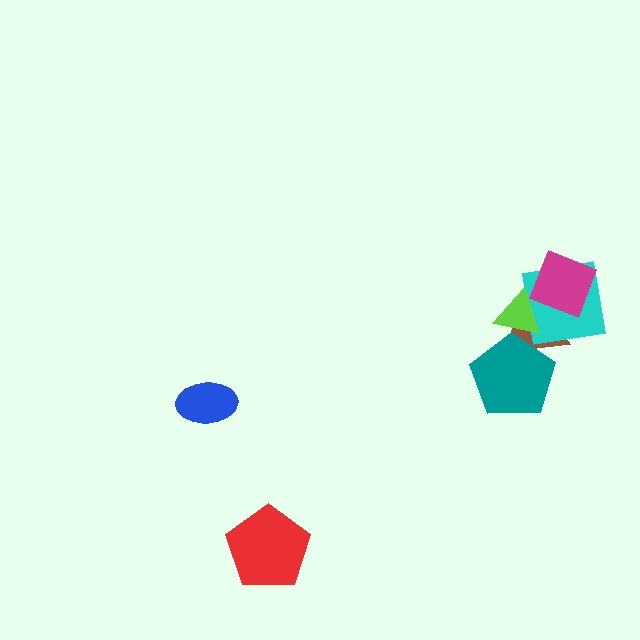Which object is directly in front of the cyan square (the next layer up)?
The magenta diamond is directly in front of the cyan square.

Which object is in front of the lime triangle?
The teal pentagon is in front of the lime triangle.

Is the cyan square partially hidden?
Yes, it is partially covered by another shape.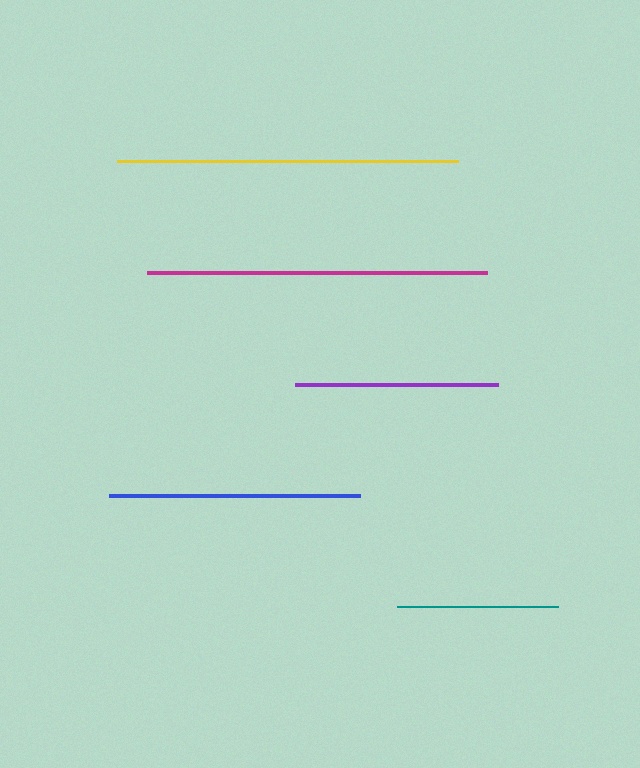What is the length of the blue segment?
The blue segment is approximately 251 pixels long.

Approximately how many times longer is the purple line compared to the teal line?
The purple line is approximately 1.3 times the length of the teal line.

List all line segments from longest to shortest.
From longest to shortest: yellow, magenta, blue, purple, teal.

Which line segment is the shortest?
The teal line is the shortest at approximately 160 pixels.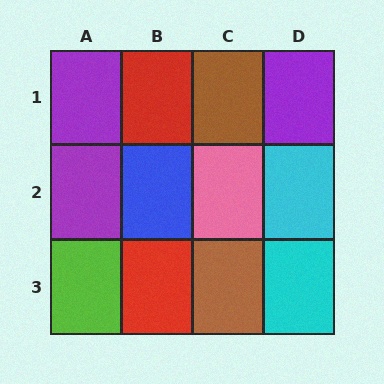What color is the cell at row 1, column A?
Purple.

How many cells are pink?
1 cell is pink.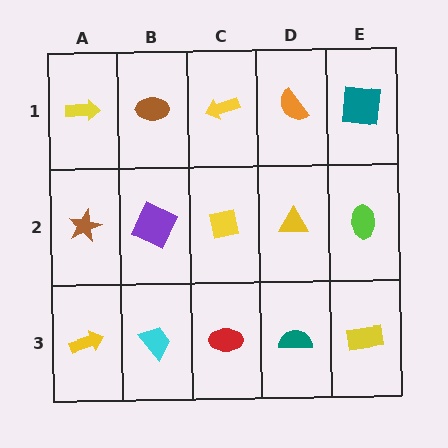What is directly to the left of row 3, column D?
A red ellipse.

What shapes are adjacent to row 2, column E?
A teal square (row 1, column E), a yellow rectangle (row 3, column E), a yellow triangle (row 2, column D).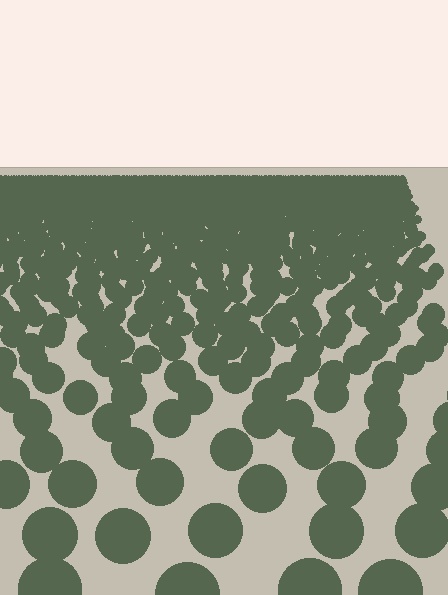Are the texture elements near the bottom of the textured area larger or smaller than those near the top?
Larger. Near the bottom, elements are closer to the viewer and appear at a bigger on-screen size.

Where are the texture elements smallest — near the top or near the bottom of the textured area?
Near the top.